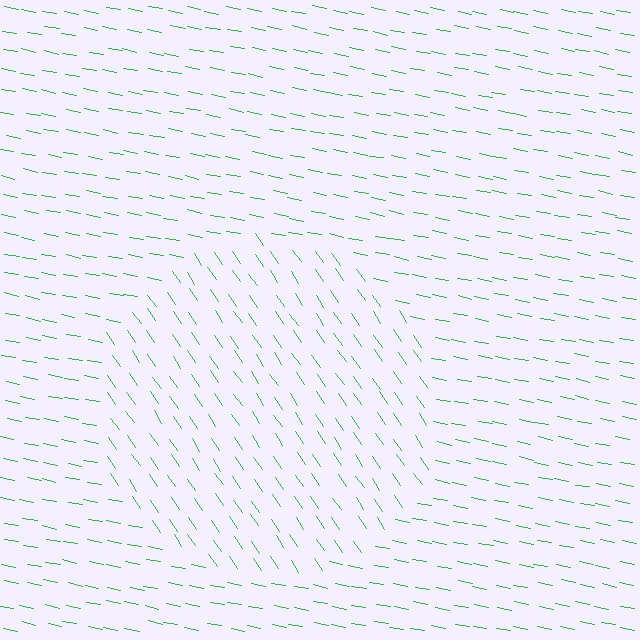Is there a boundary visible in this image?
Yes, there is a texture boundary formed by a change in line orientation.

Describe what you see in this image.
The image is filled with small green line segments. A circle region in the image has lines oriented differently from the surrounding lines, creating a visible texture boundary.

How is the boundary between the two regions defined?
The boundary is defined purely by a change in line orientation (approximately 45 degrees difference). All lines are the same color and thickness.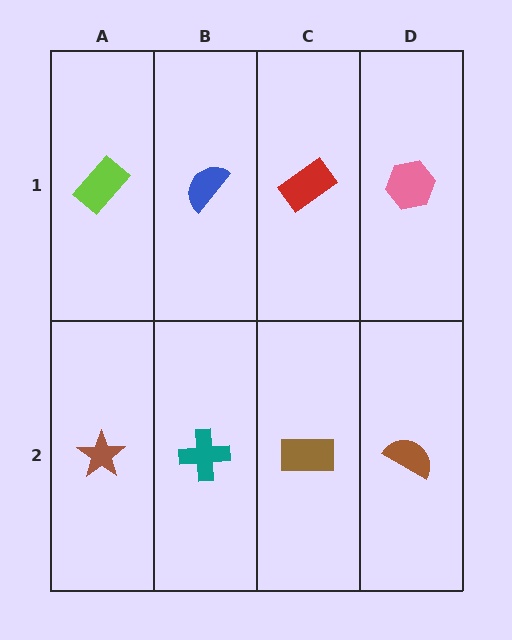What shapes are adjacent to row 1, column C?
A brown rectangle (row 2, column C), a blue semicircle (row 1, column B), a pink hexagon (row 1, column D).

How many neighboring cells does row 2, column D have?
2.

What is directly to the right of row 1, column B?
A red rectangle.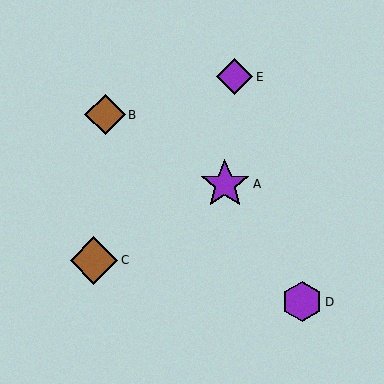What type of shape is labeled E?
Shape E is a purple diamond.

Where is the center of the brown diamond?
The center of the brown diamond is at (105, 115).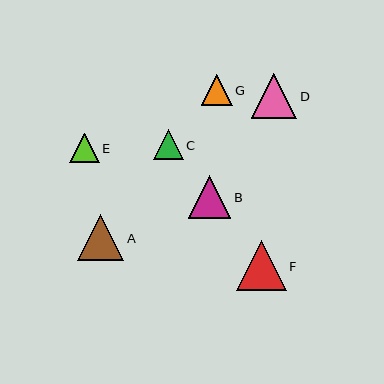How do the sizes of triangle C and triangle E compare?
Triangle C and triangle E are approximately the same size.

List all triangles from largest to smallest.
From largest to smallest: F, A, D, B, G, C, E.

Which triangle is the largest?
Triangle F is the largest with a size of approximately 50 pixels.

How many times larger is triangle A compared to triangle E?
Triangle A is approximately 1.6 times the size of triangle E.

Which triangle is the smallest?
Triangle E is the smallest with a size of approximately 30 pixels.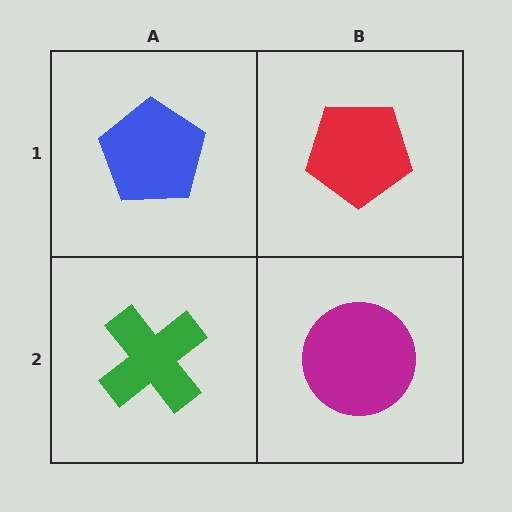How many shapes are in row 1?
2 shapes.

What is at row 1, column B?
A red pentagon.